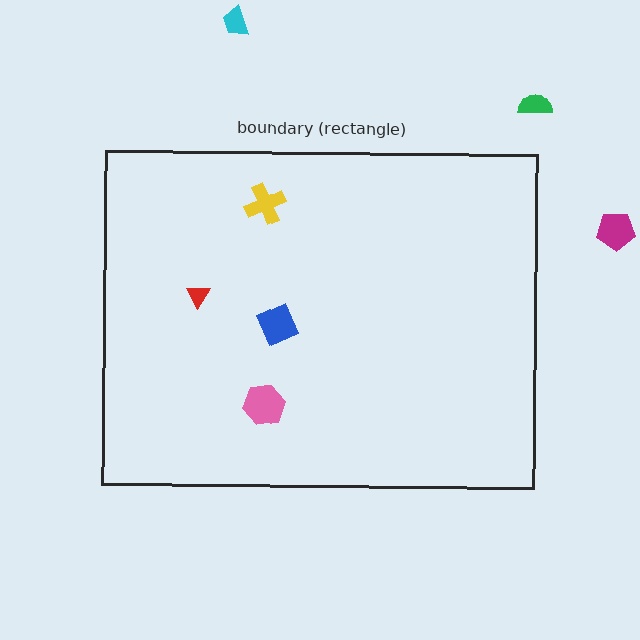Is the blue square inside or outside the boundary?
Inside.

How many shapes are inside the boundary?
4 inside, 3 outside.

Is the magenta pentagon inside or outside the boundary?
Outside.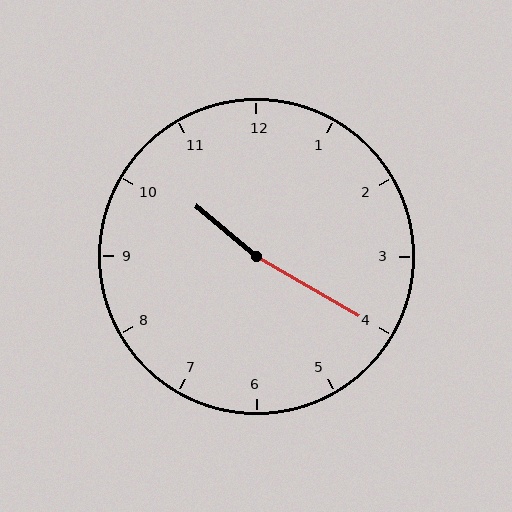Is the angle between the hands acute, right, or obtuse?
It is obtuse.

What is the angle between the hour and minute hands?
Approximately 170 degrees.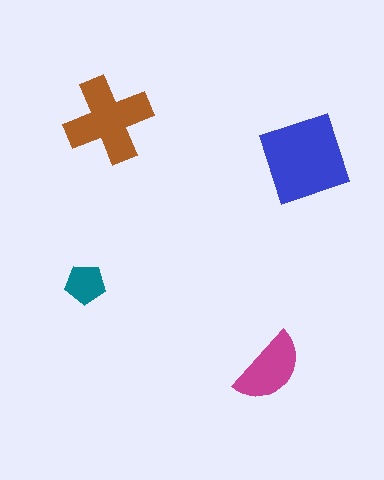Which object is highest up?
The brown cross is topmost.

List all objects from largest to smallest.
The blue diamond, the brown cross, the magenta semicircle, the teal pentagon.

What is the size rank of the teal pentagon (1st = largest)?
4th.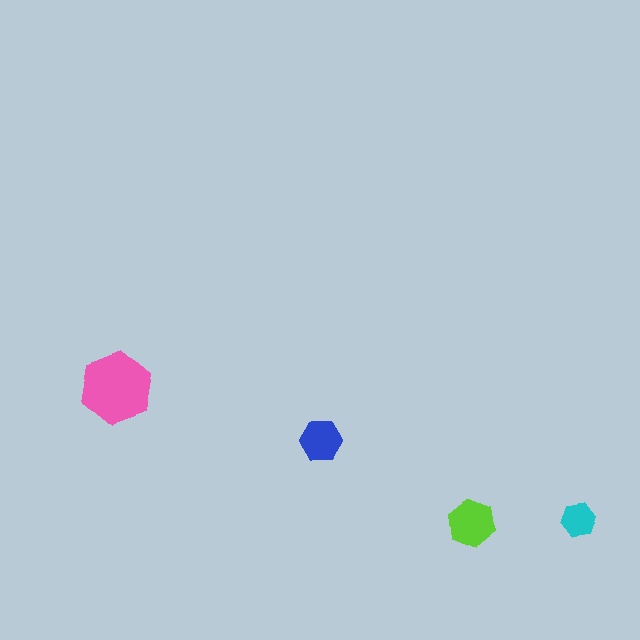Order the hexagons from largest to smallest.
the pink one, the lime one, the blue one, the cyan one.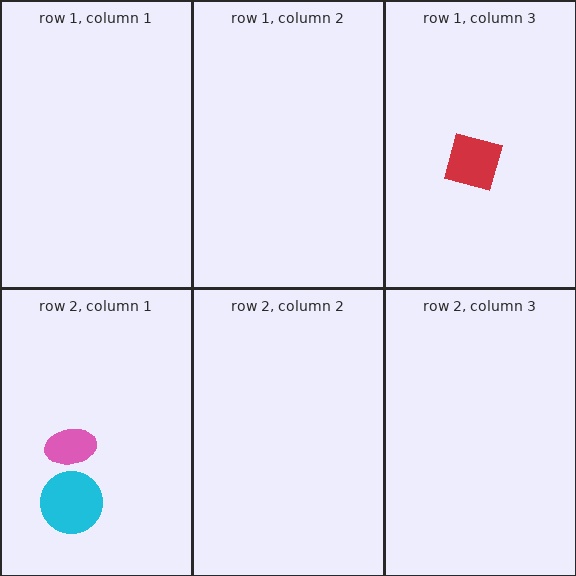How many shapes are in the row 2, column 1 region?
2.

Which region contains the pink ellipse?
The row 2, column 1 region.